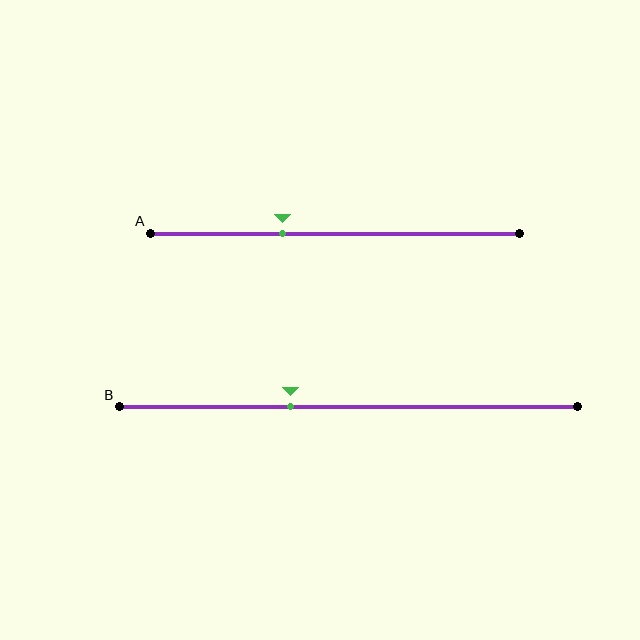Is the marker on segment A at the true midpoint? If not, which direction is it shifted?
No, the marker on segment A is shifted to the left by about 14% of the segment length.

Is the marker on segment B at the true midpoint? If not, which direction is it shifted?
No, the marker on segment B is shifted to the left by about 13% of the segment length.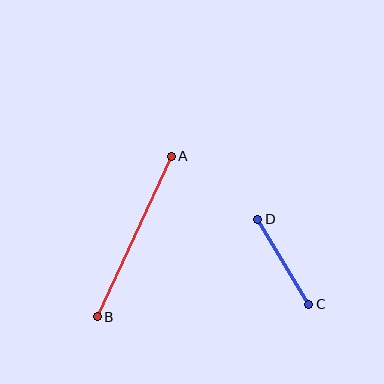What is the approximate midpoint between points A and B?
The midpoint is at approximately (134, 236) pixels.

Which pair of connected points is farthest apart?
Points A and B are farthest apart.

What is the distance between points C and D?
The distance is approximately 99 pixels.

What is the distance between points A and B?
The distance is approximately 177 pixels.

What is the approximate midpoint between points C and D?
The midpoint is at approximately (283, 262) pixels.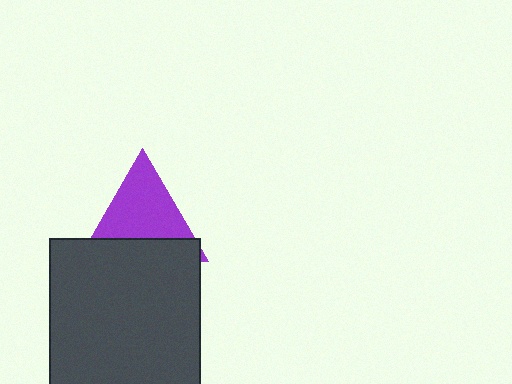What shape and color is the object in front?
The object in front is a dark gray rectangle.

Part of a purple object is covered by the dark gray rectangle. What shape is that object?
It is a triangle.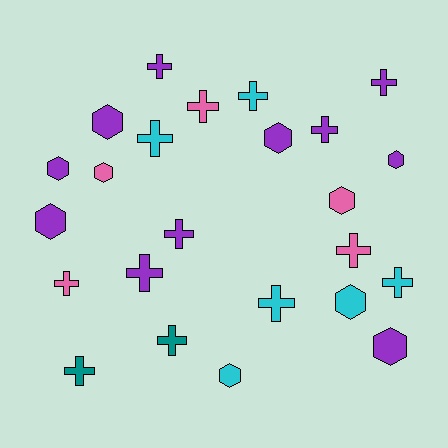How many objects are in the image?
There are 24 objects.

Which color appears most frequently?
Purple, with 11 objects.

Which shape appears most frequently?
Cross, with 14 objects.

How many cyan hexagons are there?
There are 2 cyan hexagons.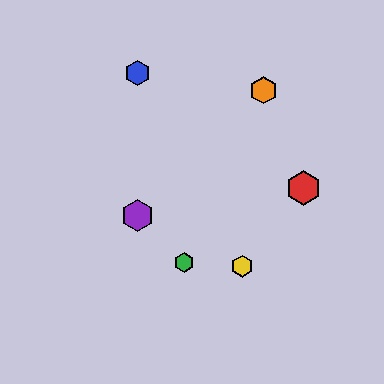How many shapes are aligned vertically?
2 shapes (the blue hexagon, the purple hexagon) are aligned vertically.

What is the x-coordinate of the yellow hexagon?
The yellow hexagon is at x≈242.